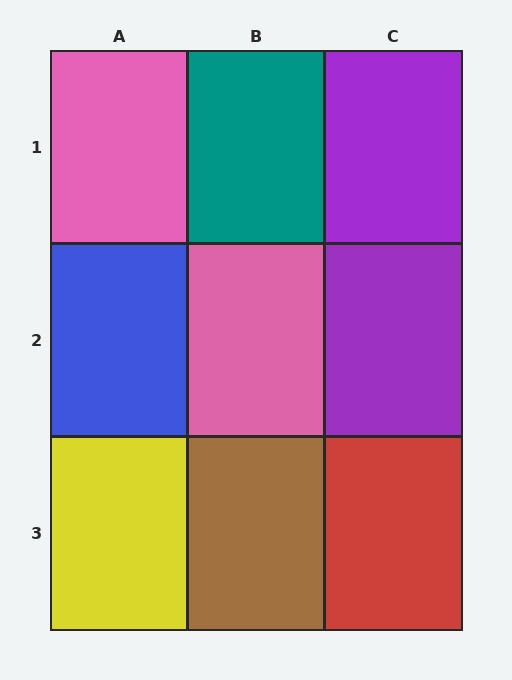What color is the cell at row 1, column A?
Pink.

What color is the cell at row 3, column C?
Red.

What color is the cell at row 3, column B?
Brown.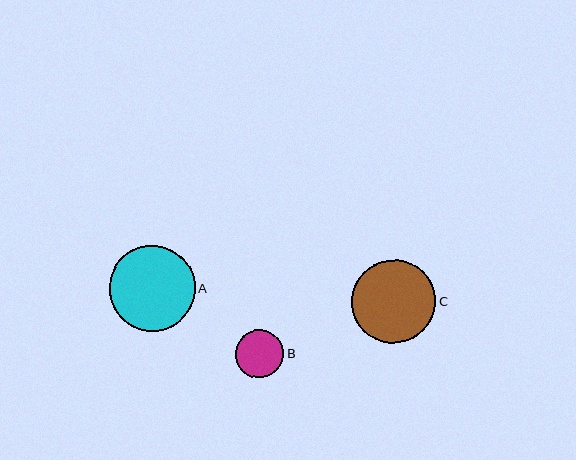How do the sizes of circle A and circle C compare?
Circle A and circle C are approximately the same size.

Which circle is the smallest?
Circle B is the smallest with a size of approximately 48 pixels.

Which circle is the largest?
Circle A is the largest with a size of approximately 85 pixels.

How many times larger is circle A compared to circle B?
Circle A is approximately 1.8 times the size of circle B.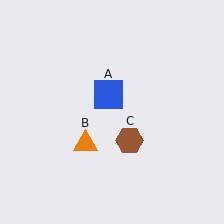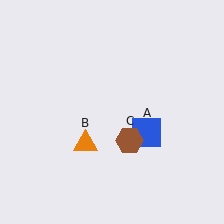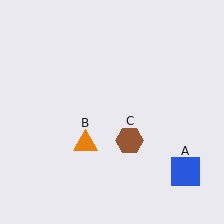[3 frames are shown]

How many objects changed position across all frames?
1 object changed position: blue square (object A).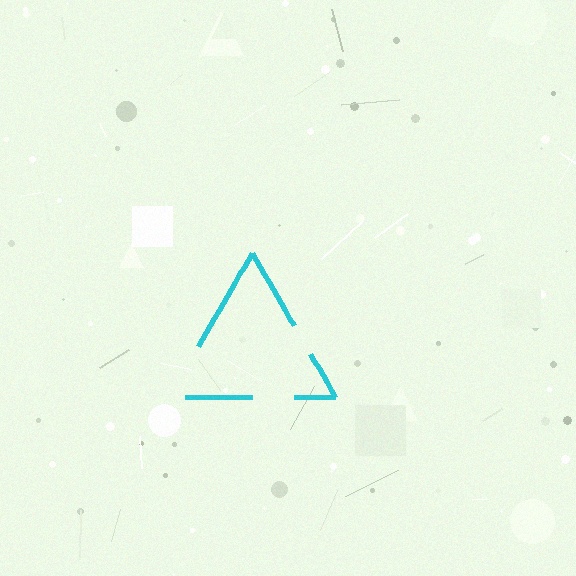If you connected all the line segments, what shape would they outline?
They would outline a triangle.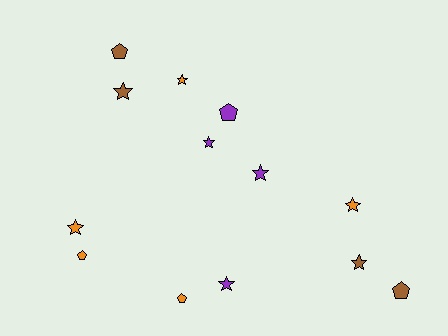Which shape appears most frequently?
Star, with 8 objects.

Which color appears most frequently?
Orange, with 5 objects.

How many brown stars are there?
There are 2 brown stars.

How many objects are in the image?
There are 13 objects.